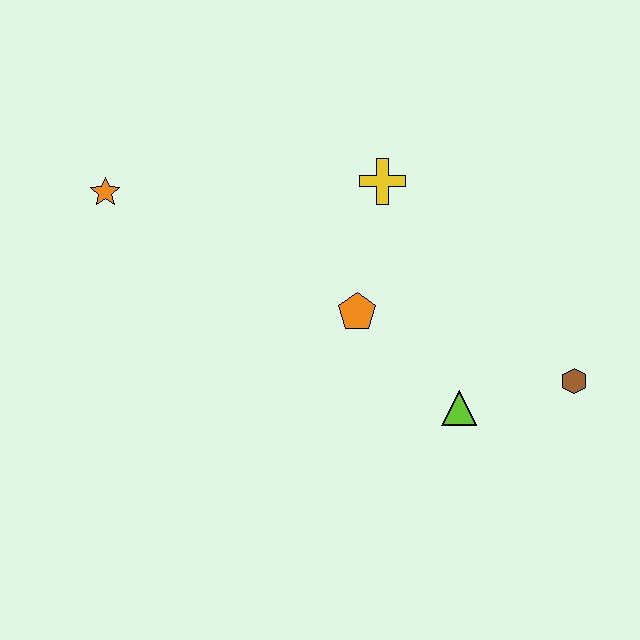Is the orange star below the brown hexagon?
No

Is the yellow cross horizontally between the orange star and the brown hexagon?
Yes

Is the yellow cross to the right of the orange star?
Yes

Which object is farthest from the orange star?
The brown hexagon is farthest from the orange star.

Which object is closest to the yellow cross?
The orange pentagon is closest to the yellow cross.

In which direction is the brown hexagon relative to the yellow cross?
The brown hexagon is below the yellow cross.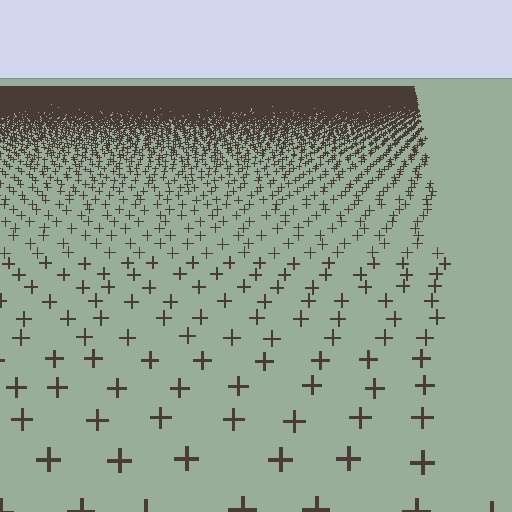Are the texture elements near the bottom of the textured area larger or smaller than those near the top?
Larger. Near the bottom, elements are closer to the viewer and appear at a bigger on-screen size.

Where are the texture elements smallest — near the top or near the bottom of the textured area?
Near the top.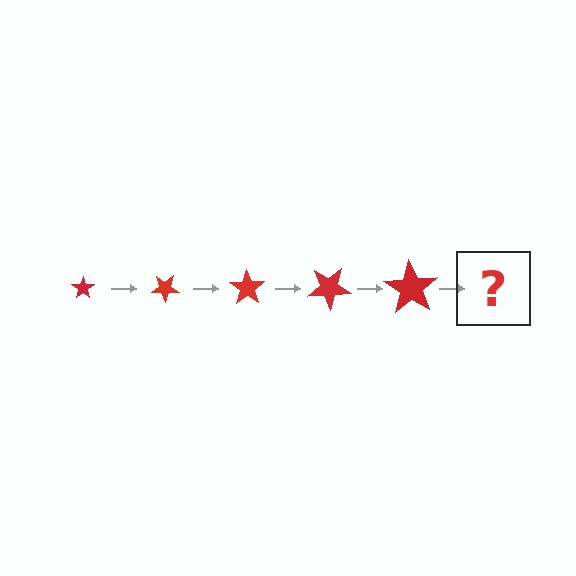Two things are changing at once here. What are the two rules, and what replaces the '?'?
The two rules are that the star grows larger each step and it rotates 35 degrees each step. The '?' should be a star, larger than the previous one and rotated 175 degrees from the start.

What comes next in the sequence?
The next element should be a star, larger than the previous one and rotated 175 degrees from the start.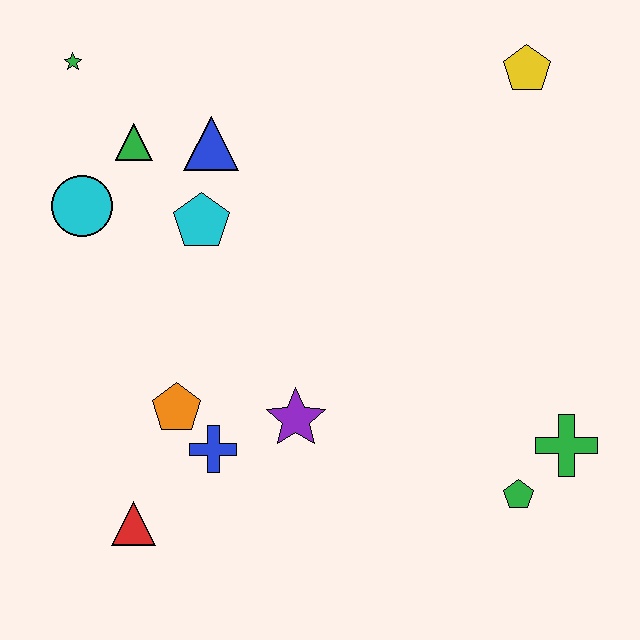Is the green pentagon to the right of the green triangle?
Yes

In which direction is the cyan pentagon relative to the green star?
The cyan pentagon is below the green star.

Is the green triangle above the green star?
No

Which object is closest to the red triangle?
The blue cross is closest to the red triangle.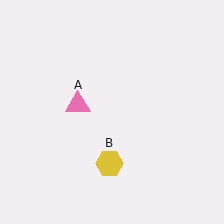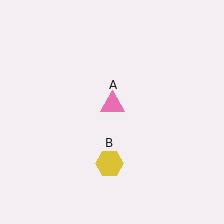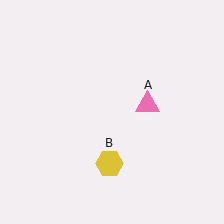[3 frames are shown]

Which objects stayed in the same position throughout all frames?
Yellow hexagon (object B) remained stationary.